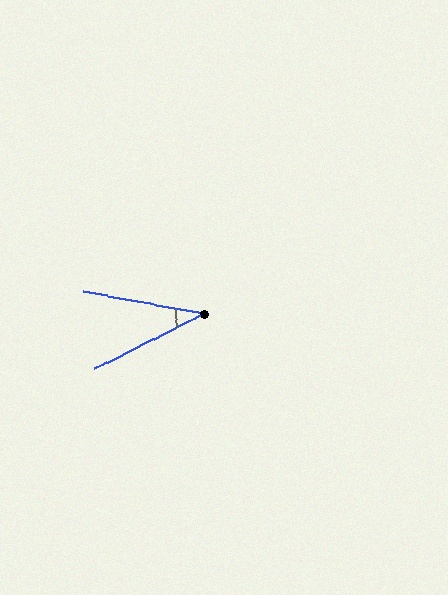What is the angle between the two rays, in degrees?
Approximately 37 degrees.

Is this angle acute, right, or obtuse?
It is acute.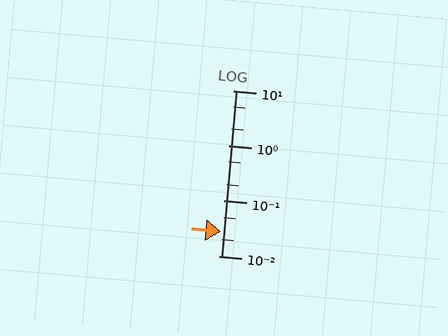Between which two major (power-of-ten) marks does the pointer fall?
The pointer is between 0.01 and 0.1.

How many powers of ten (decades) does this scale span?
The scale spans 3 decades, from 0.01 to 10.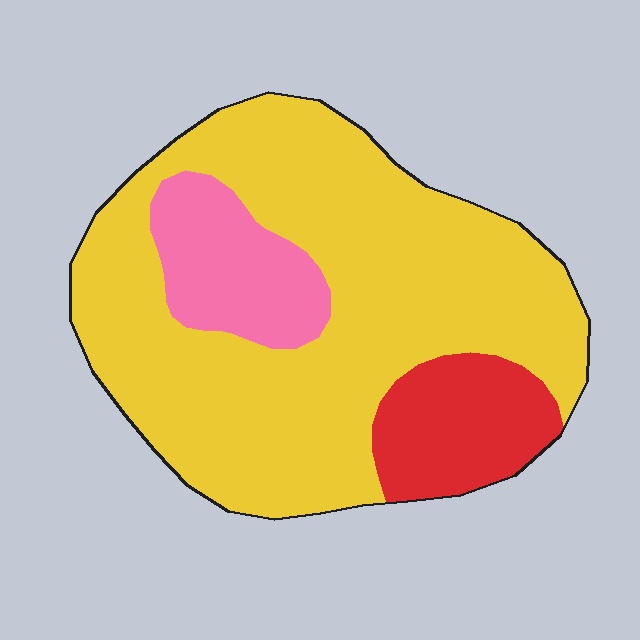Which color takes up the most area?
Yellow, at roughly 75%.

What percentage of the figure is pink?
Pink takes up less than a quarter of the figure.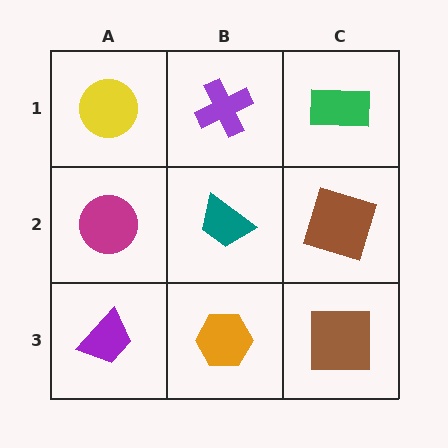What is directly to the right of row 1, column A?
A purple cross.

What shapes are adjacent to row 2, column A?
A yellow circle (row 1, column A), a purple trapezoid (row 3, column A), a teal trapezoid (row 2, column B).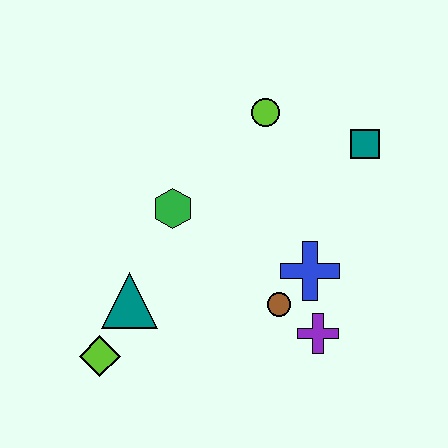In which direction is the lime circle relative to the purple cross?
The lime circle is above the purple cross.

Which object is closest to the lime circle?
The teal square is closest to the lime circle.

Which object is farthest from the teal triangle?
The teal square is farthest from the teal triangle.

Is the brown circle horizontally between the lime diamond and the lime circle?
No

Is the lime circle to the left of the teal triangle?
No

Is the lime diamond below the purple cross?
Yes